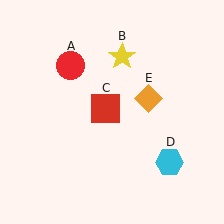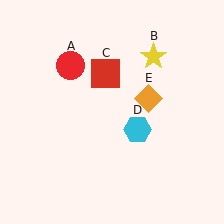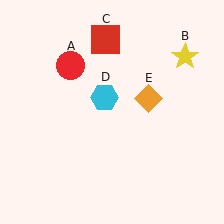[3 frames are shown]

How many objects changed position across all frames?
3 objects changed position: yellow star (object B), red square (object C), cyan hexagon (object D).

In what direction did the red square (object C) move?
The red square (object C) moved up.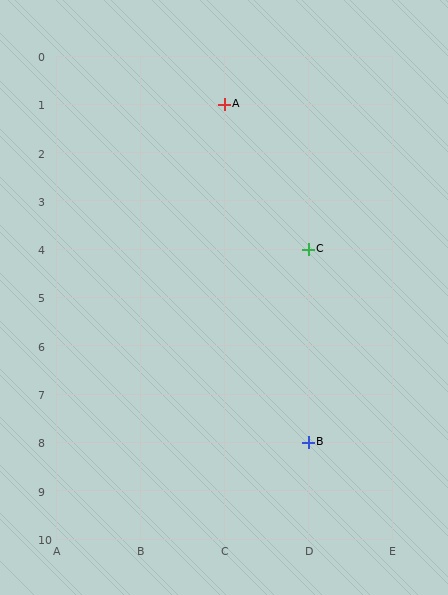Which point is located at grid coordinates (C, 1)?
Point A is at (C, 1).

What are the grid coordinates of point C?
Point C is at grid coordinates (D, 4).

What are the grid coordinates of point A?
Point A is at grid coordinates (C, 1).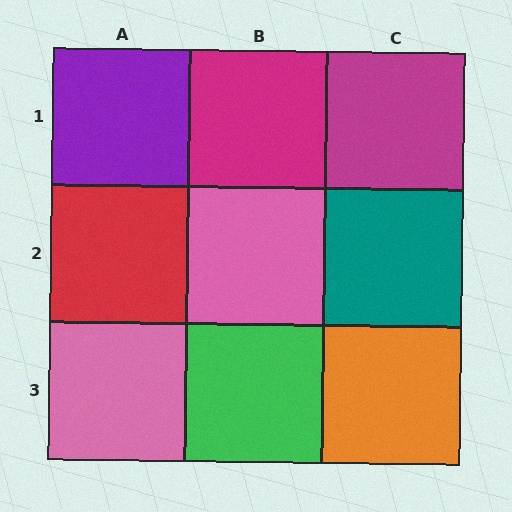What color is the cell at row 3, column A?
Pink.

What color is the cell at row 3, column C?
Orange.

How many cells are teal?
1 cell is teal.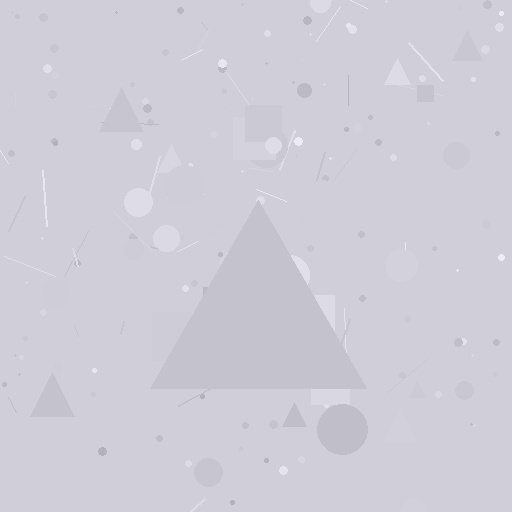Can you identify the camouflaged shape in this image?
The camouflaged shape is a triangle.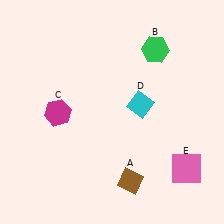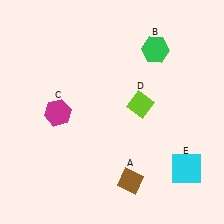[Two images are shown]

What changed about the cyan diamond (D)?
In Image 1, D is cyan. In Image 2, it changed to lime.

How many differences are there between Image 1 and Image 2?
There are 2 differences between the two images.